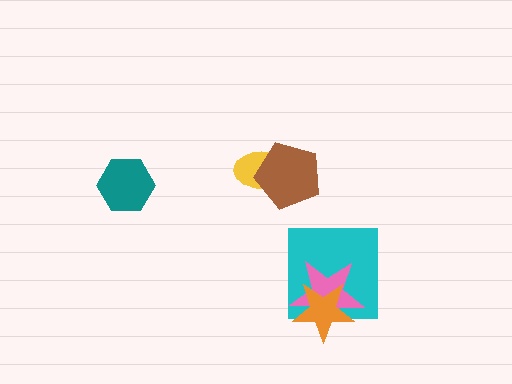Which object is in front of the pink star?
The orange star is in front of the pink star.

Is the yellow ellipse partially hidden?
Yes, it is partially covered by another shape.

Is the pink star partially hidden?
Yes, it is partially covered by another shape.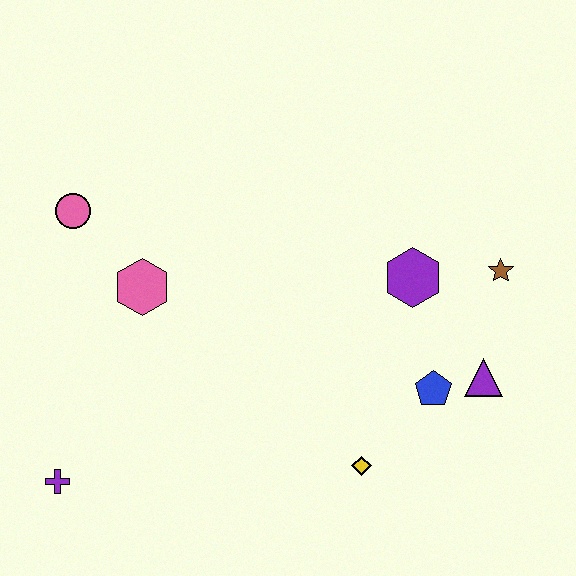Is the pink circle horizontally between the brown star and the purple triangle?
No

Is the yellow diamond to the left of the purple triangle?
Yes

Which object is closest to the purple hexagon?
The brown star is closest to the purple hexagon.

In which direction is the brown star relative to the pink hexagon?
The brown star is to the right of the pink hexagon.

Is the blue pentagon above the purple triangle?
No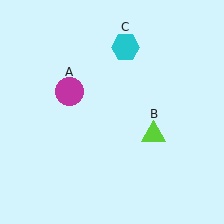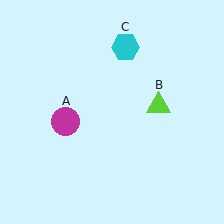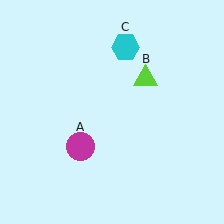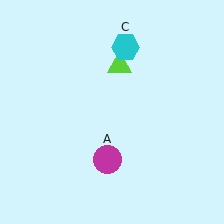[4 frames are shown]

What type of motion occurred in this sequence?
The magenta circle (object A), lime triangle (object B) rotated counterclockwise around the center of the scene.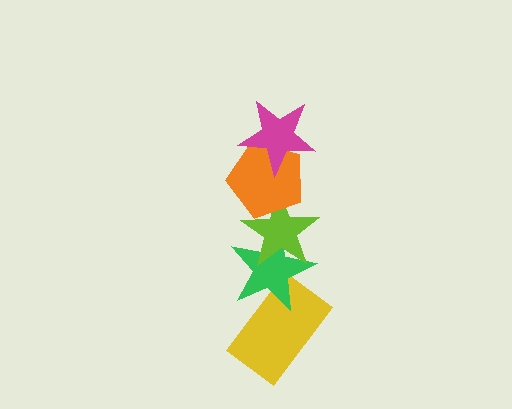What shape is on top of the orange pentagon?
The magenta star is on top of the orange pentagon.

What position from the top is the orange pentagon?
The orange pentagon is 2nd from the top.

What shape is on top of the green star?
The lime star is on top of the green star.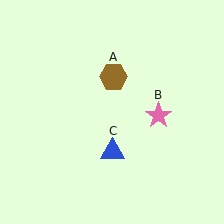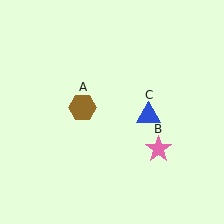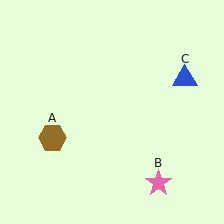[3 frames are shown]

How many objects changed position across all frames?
3 objects changed position: brown hexagon (object A), pink star (object B), blue triangle (object C).